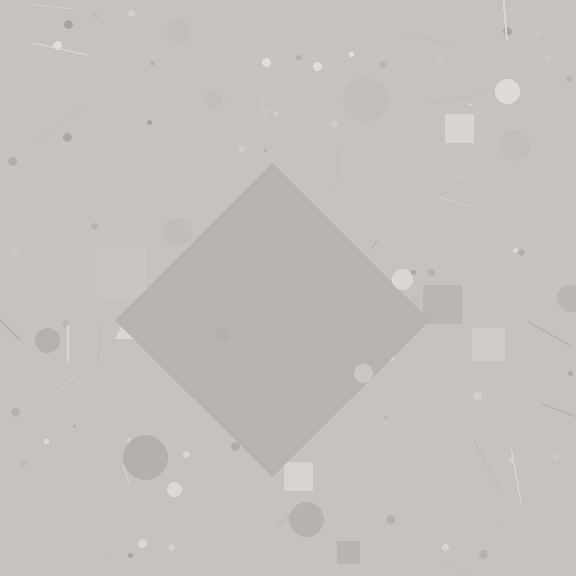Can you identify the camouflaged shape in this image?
The camouflaged shape is a diamond.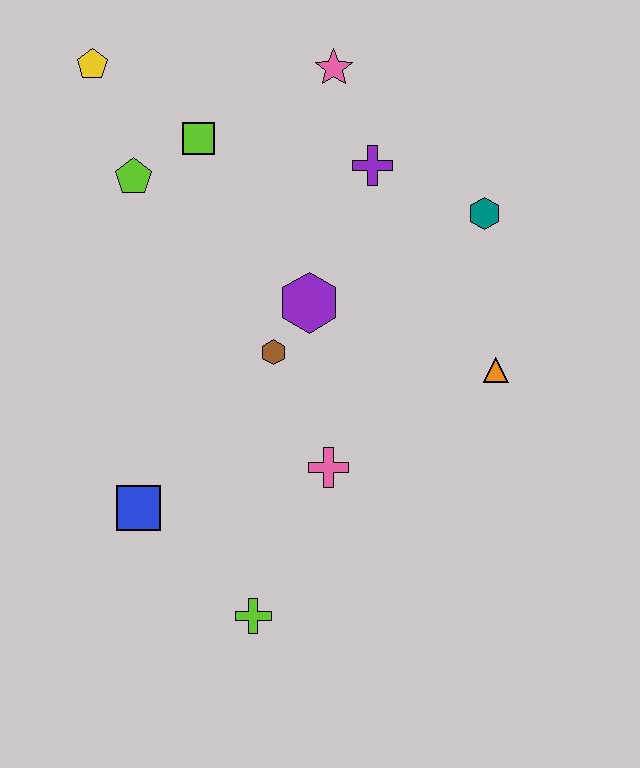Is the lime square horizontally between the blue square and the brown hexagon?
Yes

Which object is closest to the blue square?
The lime cross is closest to the blue square.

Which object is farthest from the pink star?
The lime cross is farthest from the pink star.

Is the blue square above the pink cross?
No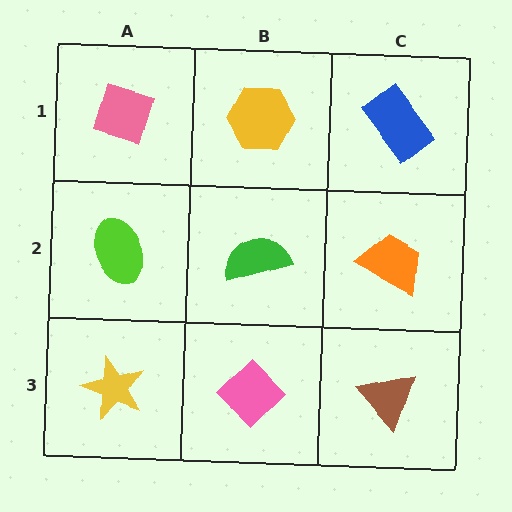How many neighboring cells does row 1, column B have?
3.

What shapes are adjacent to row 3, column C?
An orange trapezoid (row 2, column C), a pink diamond (row 3, column B).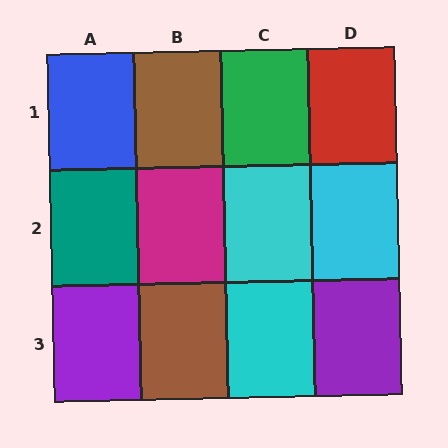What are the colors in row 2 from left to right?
Teal, magenta, cyan, cyan.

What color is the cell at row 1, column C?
Green.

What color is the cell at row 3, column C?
Cyan.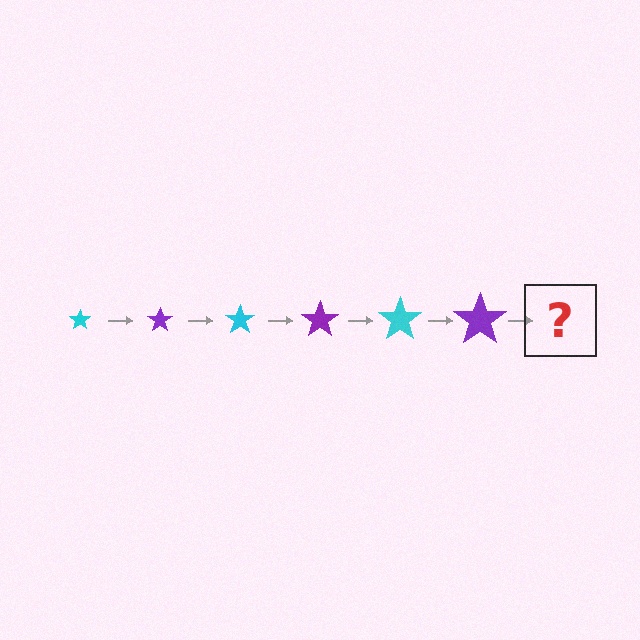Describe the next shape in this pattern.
It should be a cyan star, larger than the previous one.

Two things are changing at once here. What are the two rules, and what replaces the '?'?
The two rules are that the star grows larger each step and the color cycles through cyan and purple. The '?' should be a cyan star, larger than the previous one.